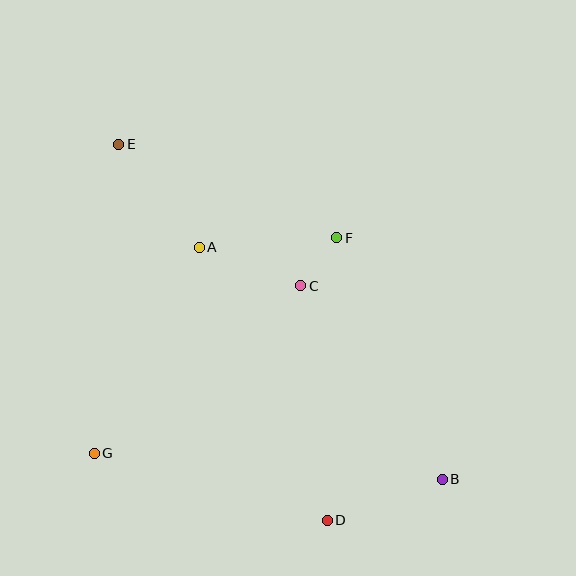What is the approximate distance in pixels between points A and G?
The distance between A and G is approximately 231 pixels.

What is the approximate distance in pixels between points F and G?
The distance between F and G is approximately 324 pixels.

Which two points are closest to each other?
Points C and F are closest to each other.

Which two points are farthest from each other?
Points B and E are farthest from each other.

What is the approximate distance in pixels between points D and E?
The distance between D and E is approximately 430 pixels.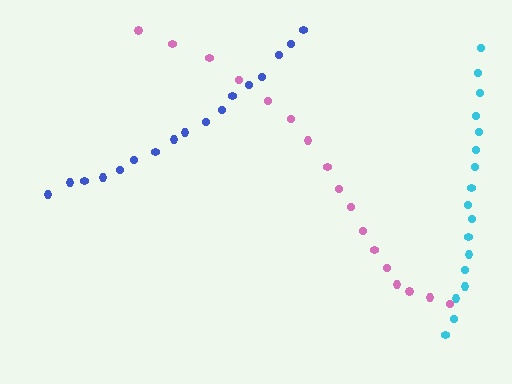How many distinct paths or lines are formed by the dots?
There are 3 distinct paths.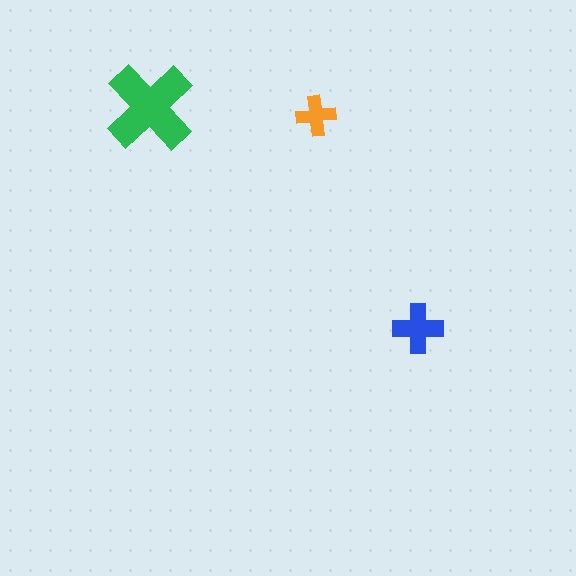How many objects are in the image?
There are 3 objects in the image.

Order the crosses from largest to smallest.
the green one, the blue one, the orange one.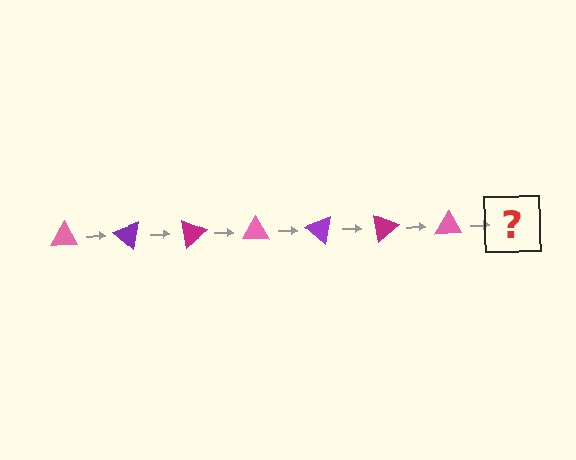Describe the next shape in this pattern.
It should be a purple triangle, rotated 280 degrees from the start.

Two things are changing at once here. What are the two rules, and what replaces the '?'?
The two rules are that it rotates 40 degrees each step and the color cycles through pink, purple, and magenta. The '?' should be a purple triangle, rotated 280 degrees from the start.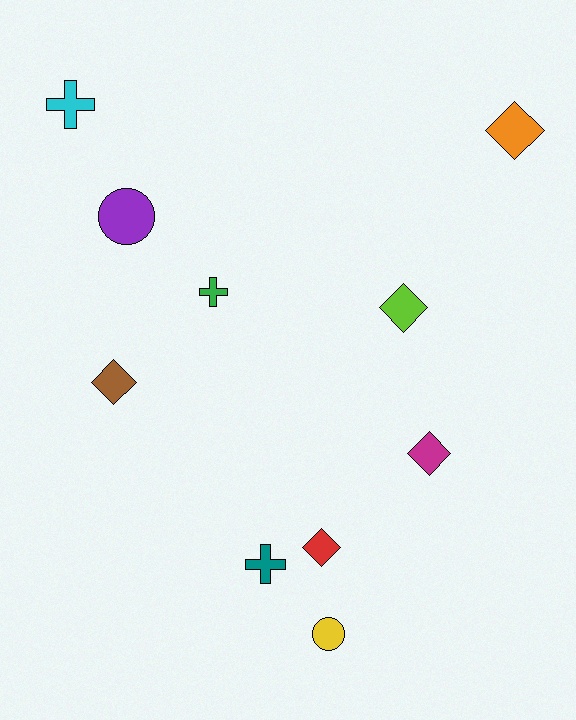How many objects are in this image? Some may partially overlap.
There are 10 objects.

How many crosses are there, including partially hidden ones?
There are 3 crosses.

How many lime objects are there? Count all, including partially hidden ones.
There is 1 lime object.